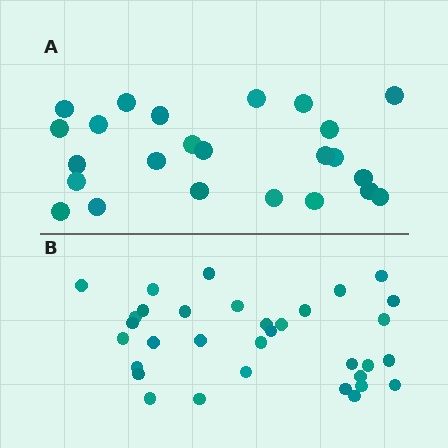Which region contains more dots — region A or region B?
Region B (the bottom region) has more dots.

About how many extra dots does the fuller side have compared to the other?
Region B has roughly 8 or so more dots than region A.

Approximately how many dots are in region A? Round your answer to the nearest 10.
About 20 dots. (The exact count is 24, which rounds to 20.)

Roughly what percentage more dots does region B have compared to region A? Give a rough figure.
About 40% more.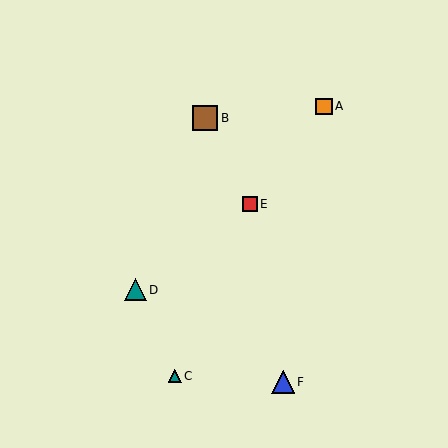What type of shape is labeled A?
Shape A is an orange square.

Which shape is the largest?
The brown square (labeled B) is the largest.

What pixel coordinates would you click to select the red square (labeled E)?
Click at (250, 204) to select the red square E.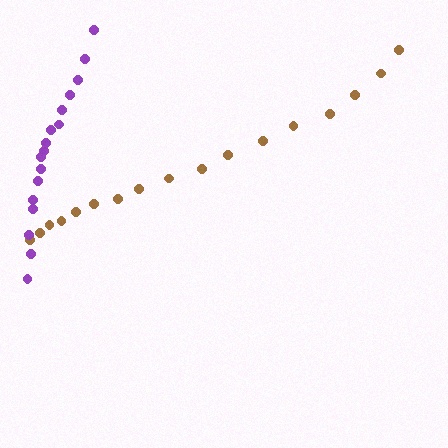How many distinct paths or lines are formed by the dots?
There are 2 distinct paths.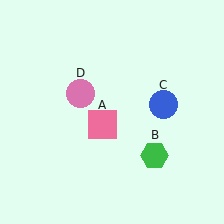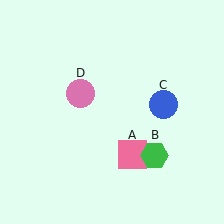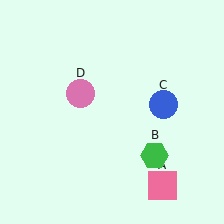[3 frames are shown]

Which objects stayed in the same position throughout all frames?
Green hexagon (object B) and blue circle (object C) and pink circle (object D) remained stationary.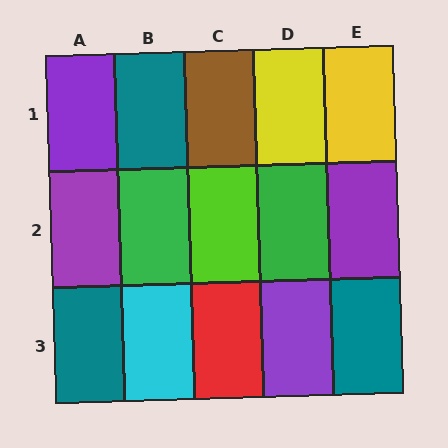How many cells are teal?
3 cells are teal.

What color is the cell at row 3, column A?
Teal.